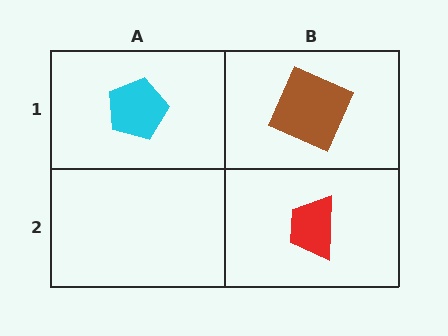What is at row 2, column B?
A red trapezoid.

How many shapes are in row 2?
1 shape.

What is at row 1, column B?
A brown square.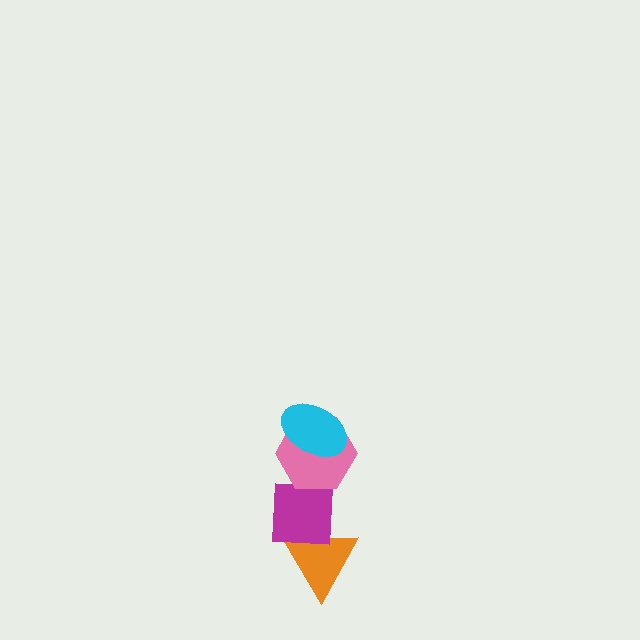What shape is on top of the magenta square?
The pink hexagon is on top of the magenta square.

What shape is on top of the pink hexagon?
The cyan ellipse is on top of the pink hexagon.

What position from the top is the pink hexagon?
The pink hexagon is 2nd from the top.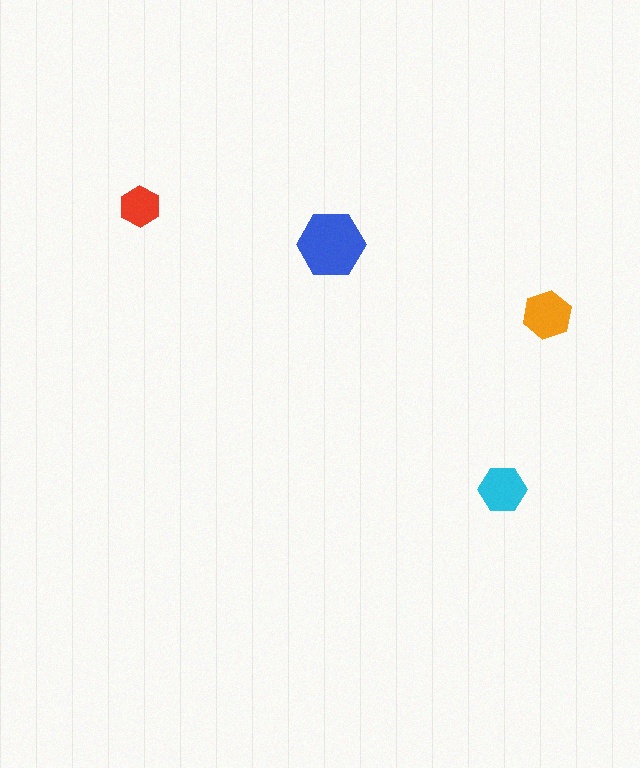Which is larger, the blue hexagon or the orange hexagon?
The blue one.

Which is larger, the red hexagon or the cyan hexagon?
The cyan one.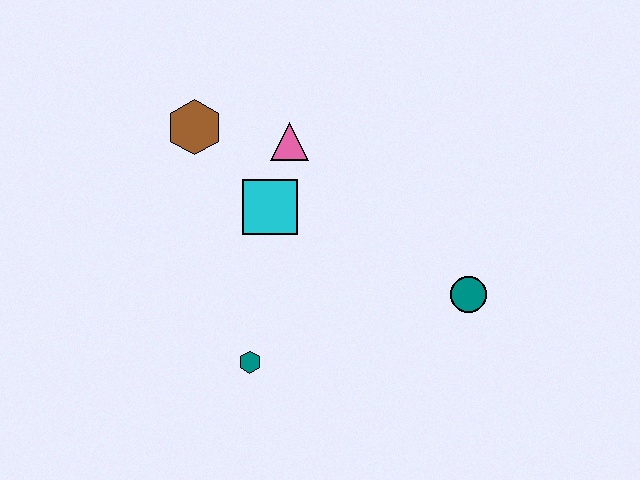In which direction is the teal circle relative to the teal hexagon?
The teal circle is to the right of the teal hexagon.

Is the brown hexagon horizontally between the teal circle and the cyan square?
No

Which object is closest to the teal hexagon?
The cyan square is closest to the teal hexagon.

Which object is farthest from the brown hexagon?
The teal circle is farthest from the brown hexagon.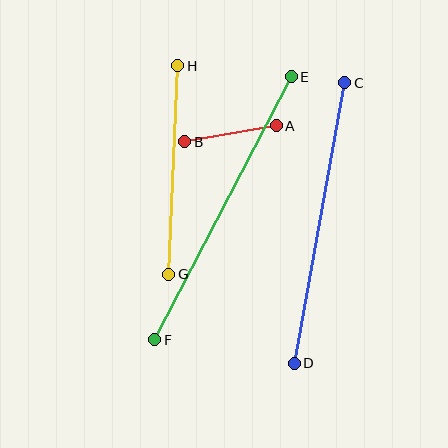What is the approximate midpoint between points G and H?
The midpoint is at approximately (173, 170) pixels.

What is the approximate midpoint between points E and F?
The midpoint is at approximately (223, 208) pixels.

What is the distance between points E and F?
The distance is approximately 296 pixels.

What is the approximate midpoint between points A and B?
The midpoint is at approximately (231, 134) pixels.